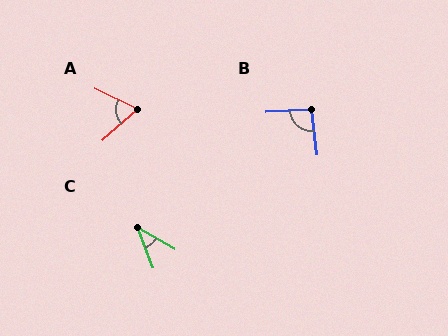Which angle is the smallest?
C, at approximately 39 degrees.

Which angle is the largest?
B, at approximately 93 degrees.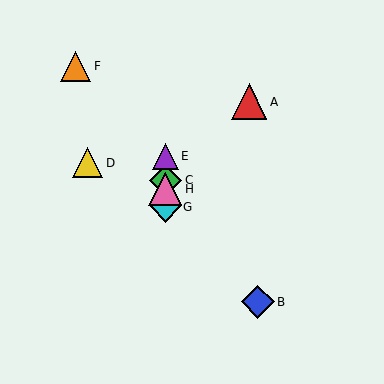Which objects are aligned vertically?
Objects C, E, G, H are aligned vertically.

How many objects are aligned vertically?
4 objects (C, E, G, H) are aligned vertically.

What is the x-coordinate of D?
Object D is at x≈88.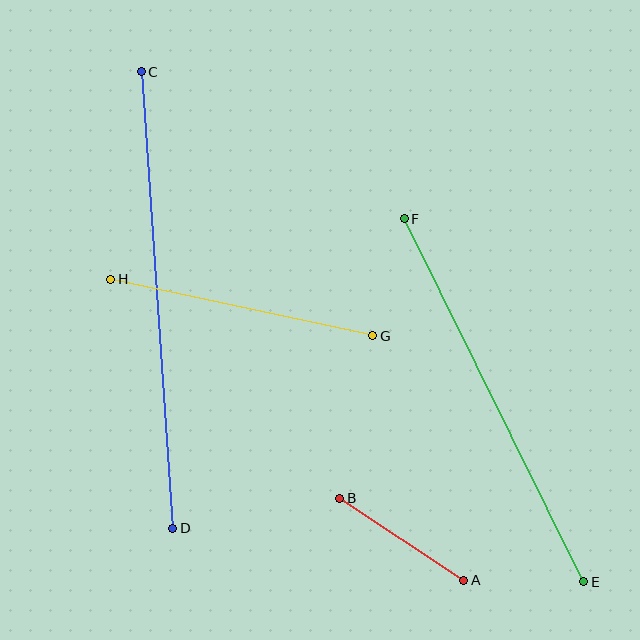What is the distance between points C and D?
The distance is approximately 457 pixels.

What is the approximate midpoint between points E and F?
The midpoint is at approximately (494, 400) pixels.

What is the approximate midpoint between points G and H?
The midpoint is at approximately (242, 308) pixels.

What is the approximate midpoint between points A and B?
The midpoint is at approximately (402, 539) pixels.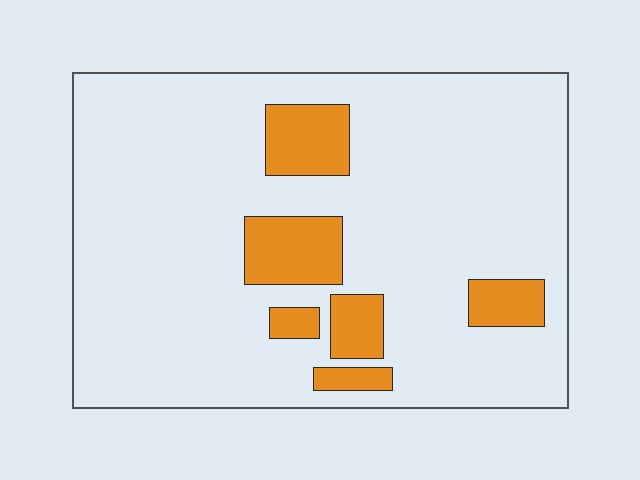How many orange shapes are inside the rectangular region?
6.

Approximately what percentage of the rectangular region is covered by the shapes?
Approximately 15%.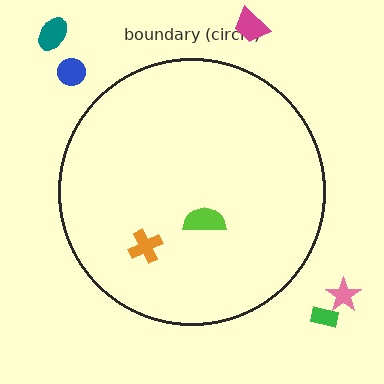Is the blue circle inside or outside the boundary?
Outside.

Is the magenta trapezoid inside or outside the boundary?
Outside.